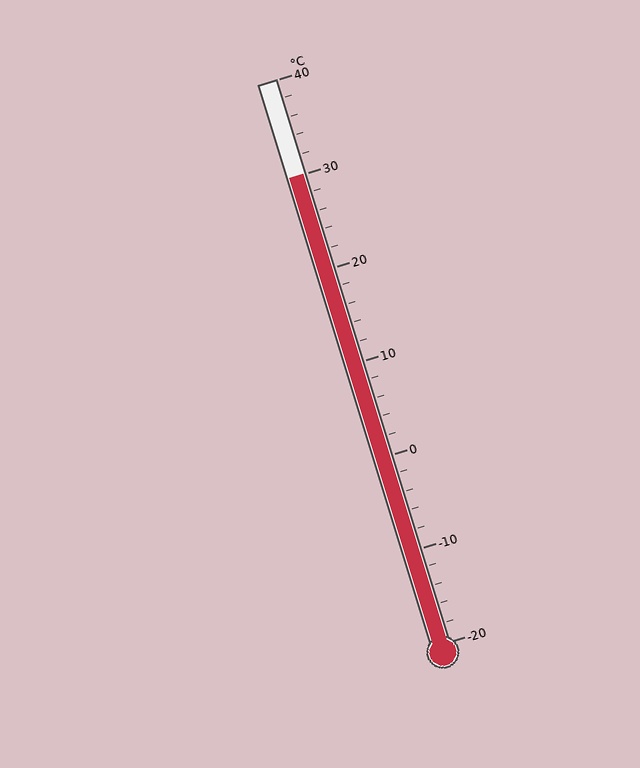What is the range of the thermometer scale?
The thermometer scale ranges from -20°C to 40°C.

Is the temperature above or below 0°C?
The temperature is above 0°C.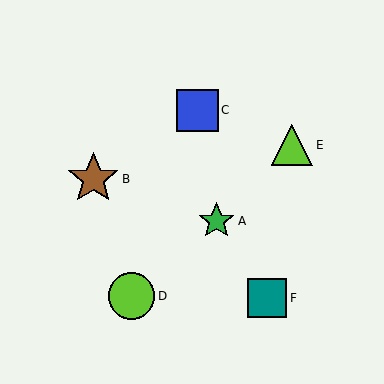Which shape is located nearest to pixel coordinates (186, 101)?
The blue square (labeled C) at (198, 110) is nearest to that location.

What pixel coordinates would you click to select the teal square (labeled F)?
Click at (267, 298) to select the teal square F.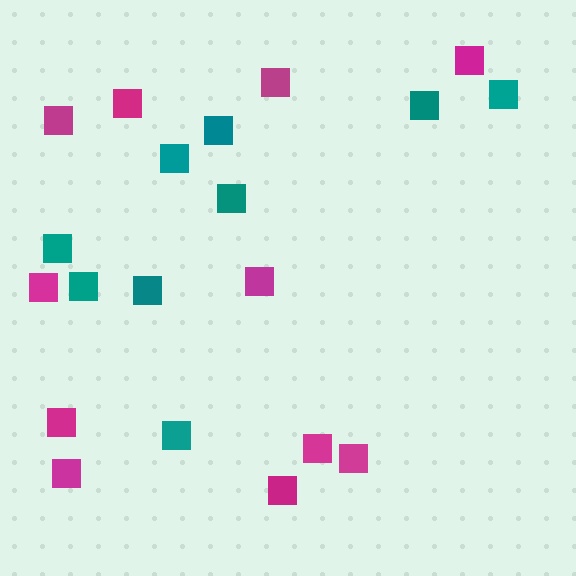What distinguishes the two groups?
There are 2 groups: one group of magenta squares (11) and one group of teal squares (9).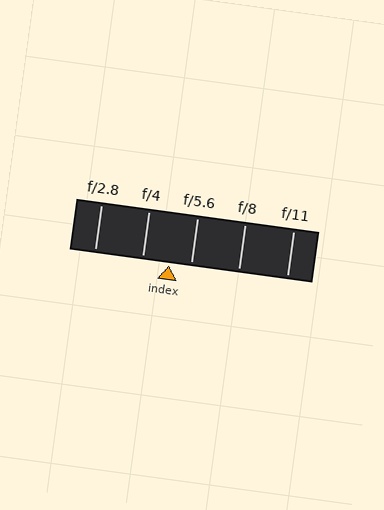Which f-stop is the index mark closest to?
The index mark is closest to f/5.6.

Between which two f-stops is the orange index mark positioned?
The index mark is between f/4 and f/5.6.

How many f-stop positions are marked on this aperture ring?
There are 5 f-stop positions marked.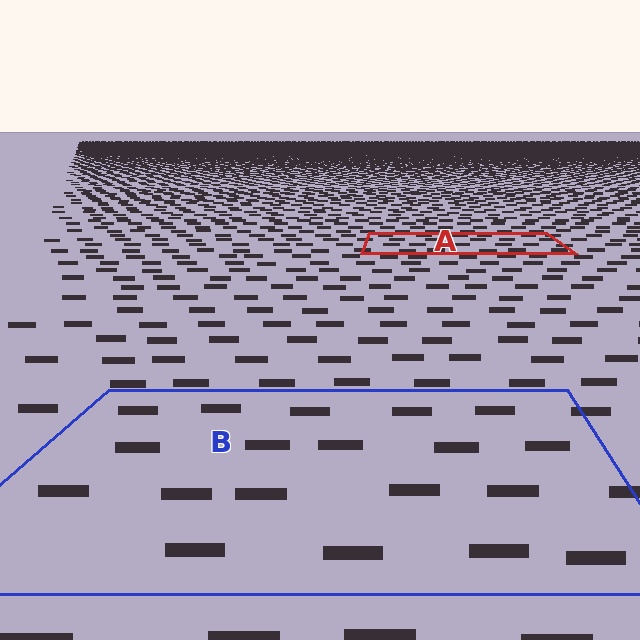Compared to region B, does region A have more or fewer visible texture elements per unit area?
Region A has more texture elements per unit area — they are packed more densely because it is farther away.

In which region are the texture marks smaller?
The texture marks are smaller in region A, because it is farther away.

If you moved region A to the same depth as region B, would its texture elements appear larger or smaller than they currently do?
They would appear larger. At a closer depth, the same texture elements are projected at a bigger on-screen size.